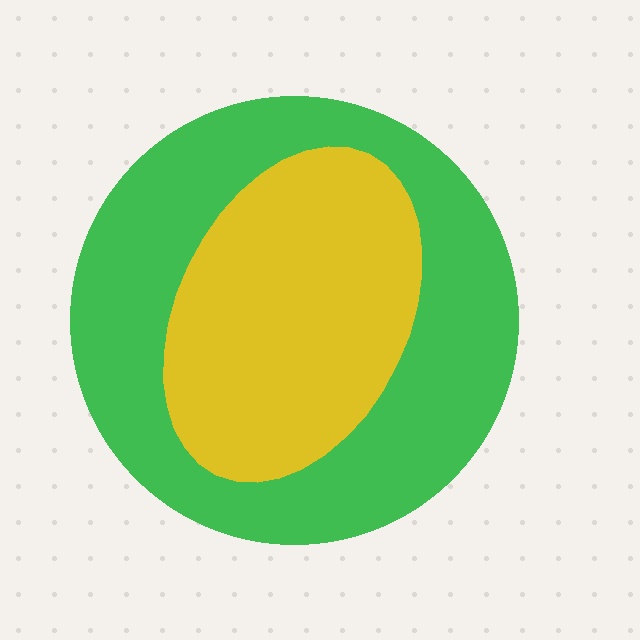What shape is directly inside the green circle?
The yellow ellipse.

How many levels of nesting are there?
2.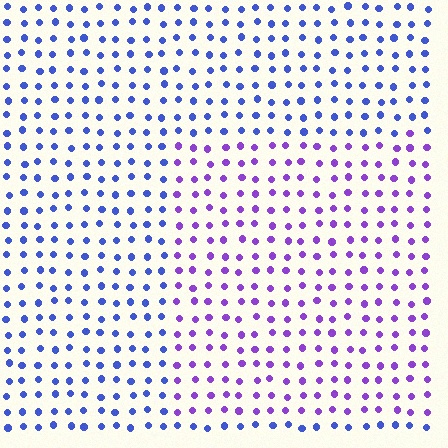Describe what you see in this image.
The image is filled with small blue elements in a uniform arrangement. A rectangle-shaped region is visible where the elements are tinted to a slightly different hue, forming a subtle color boundary.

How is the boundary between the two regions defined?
The boundary is defined purely by a slight shift in hue (about 42 degrees). Spacing, size, and orientation are identical on both sides.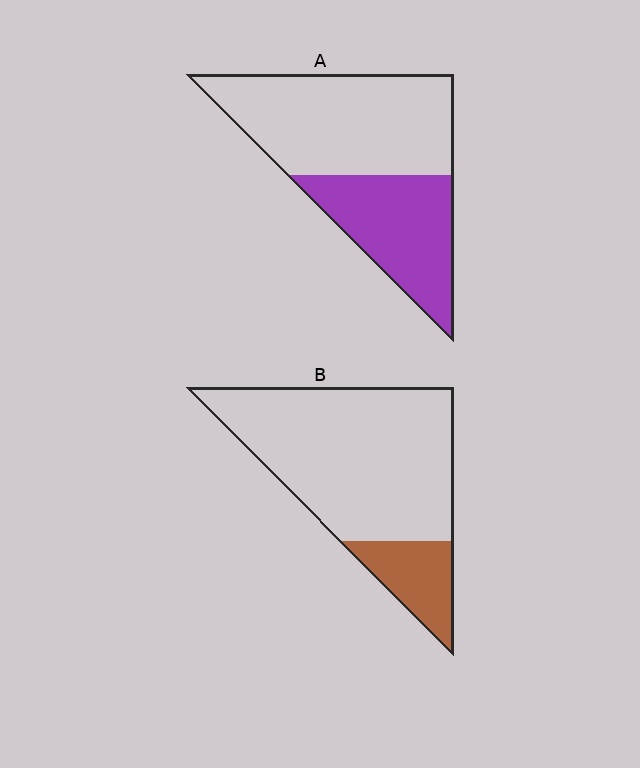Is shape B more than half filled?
No.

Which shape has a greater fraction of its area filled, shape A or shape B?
Shape A.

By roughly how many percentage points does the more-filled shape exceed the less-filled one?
By roughly 20 percentage points (A over B).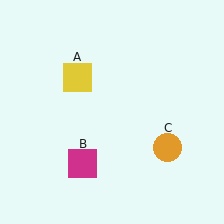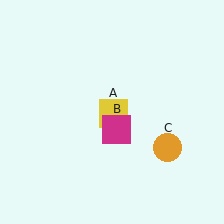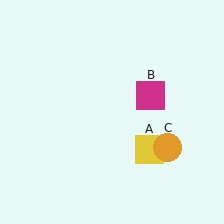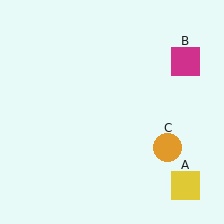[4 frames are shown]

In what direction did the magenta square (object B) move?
The magenta square (object B) moved up and to the right.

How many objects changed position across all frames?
2 objects changed position: yellow square (object A), magenta square (object B).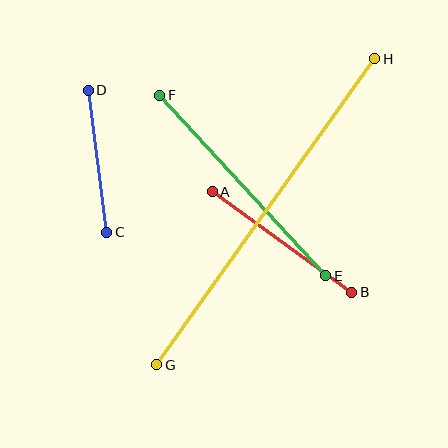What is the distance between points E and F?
The distance is approximately 245 pixels.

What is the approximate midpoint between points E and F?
The midpoint is at approximately (243, 185) pixels.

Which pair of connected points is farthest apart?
Points G and H are farthest apart.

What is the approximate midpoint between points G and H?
The midpoint is at approximately (266, 212) pixels.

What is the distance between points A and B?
The distance is approximately 172 pixels.